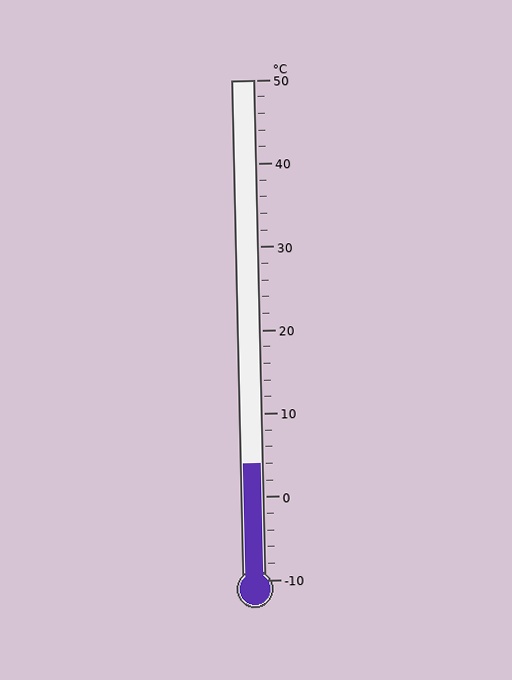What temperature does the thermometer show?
The thermometer shows approximately 4°C.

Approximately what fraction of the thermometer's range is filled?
The thermometer is filled to approximately 25% of its range.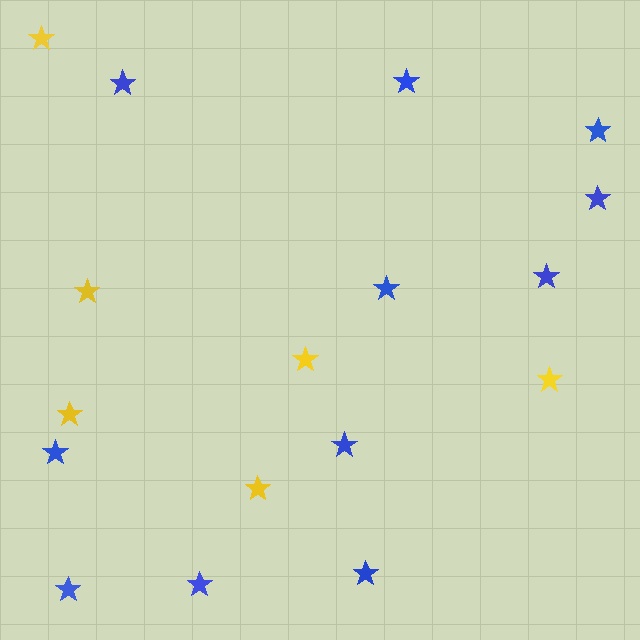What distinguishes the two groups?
There are 2 groups: one group of blue stars (11) and one group of yellow stars (6).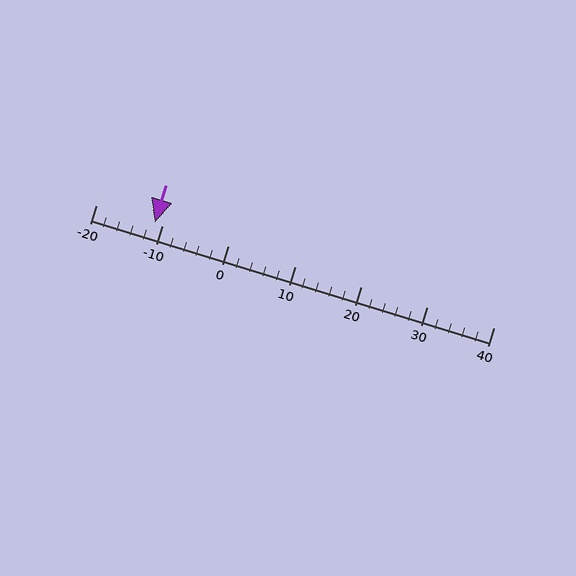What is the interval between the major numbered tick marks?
The major tick marks are spaced 10 units apart.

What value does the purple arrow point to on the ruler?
The purple arrow points to approximately -11.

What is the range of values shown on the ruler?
The ruler shows values from -20 to 40.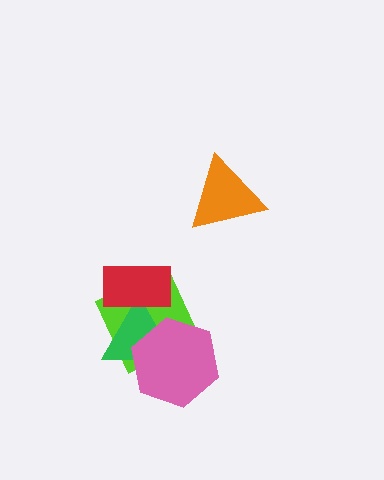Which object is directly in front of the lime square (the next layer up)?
The green triangle is directly in front of the lime square.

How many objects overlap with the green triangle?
3 objects overlap with the green triangle.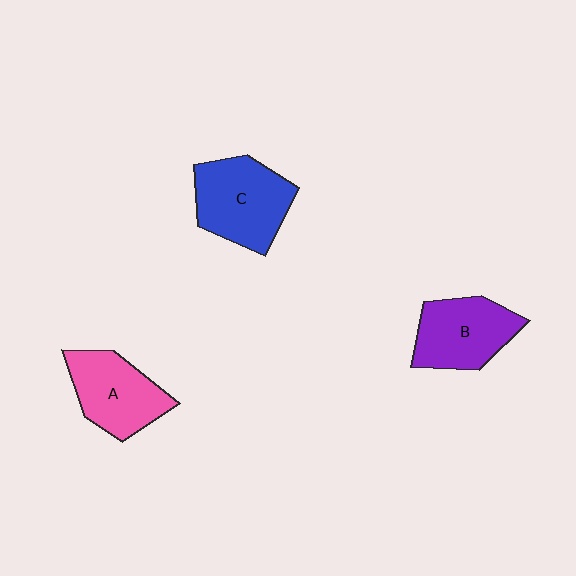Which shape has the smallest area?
Shape A (pink).